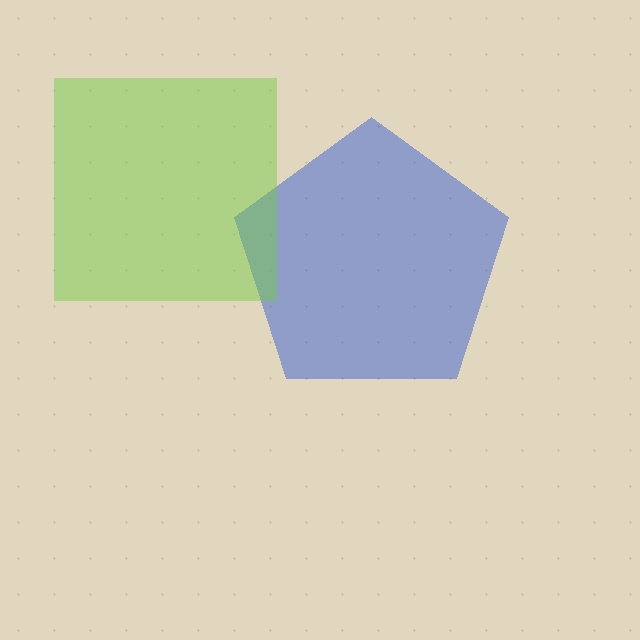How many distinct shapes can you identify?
There are 2 distinct shapes: a blue pentagon, a lime square.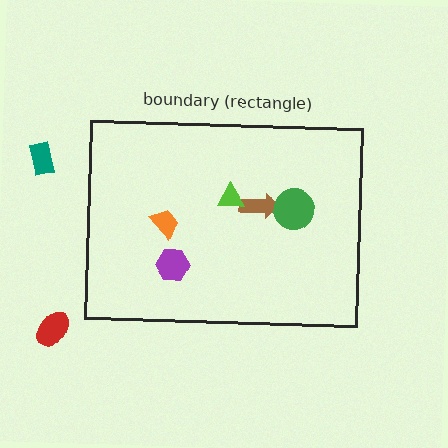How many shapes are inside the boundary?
5 inside, 2 outside.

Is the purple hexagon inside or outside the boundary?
Inside.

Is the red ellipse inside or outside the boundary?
Outside.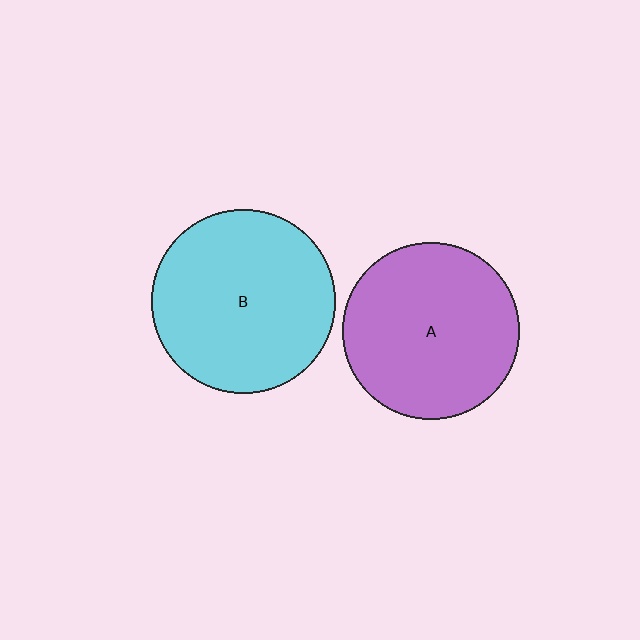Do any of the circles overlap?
No, none of the circles overlap.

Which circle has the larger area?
Circle B (cyan).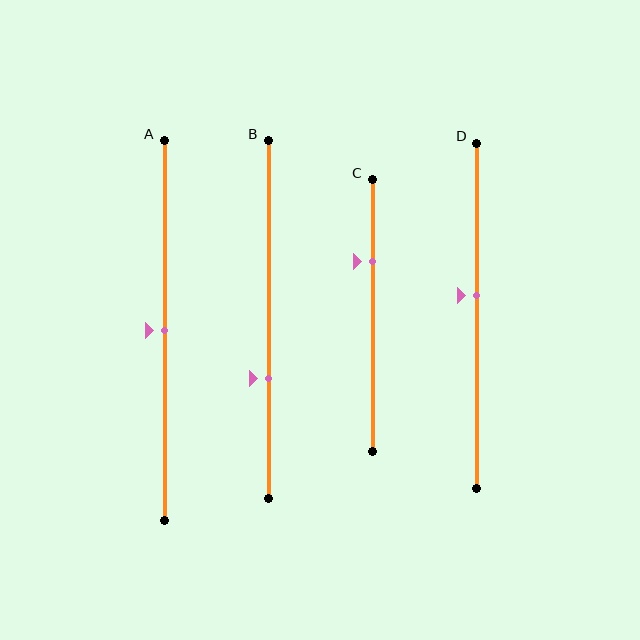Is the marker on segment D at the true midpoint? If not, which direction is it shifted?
No, the marker on segment D is shifted upward by about 6% of the segment length.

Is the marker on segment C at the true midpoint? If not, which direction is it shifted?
No, the marker on segment C is shifted upward by about 20% of the segment length.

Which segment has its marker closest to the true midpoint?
Segment A has its marker closest to the true midpoint.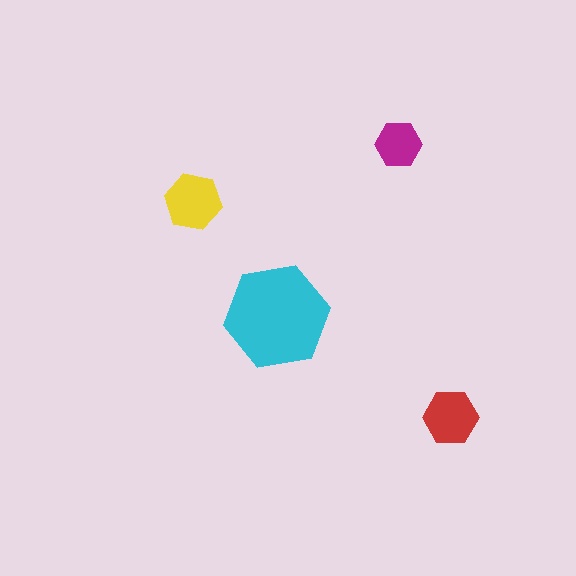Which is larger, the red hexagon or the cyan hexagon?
The cyan one.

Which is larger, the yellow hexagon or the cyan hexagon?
The cyan one.